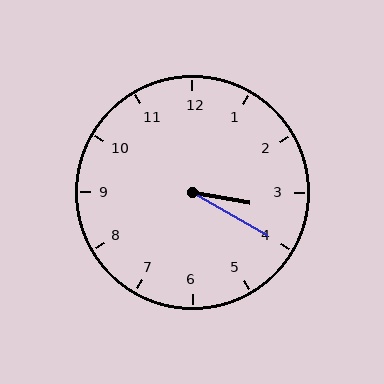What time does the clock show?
3:20.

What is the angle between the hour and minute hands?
Approximately 20 degrees.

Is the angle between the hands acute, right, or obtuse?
It is acute.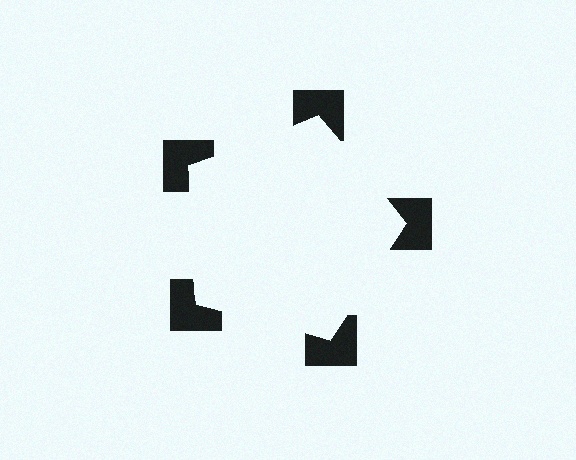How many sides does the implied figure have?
5 sides.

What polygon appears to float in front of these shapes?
An illusory pentagon — its edges are inferred from the aligned wedge cuts in the notched squares, not physically drawn.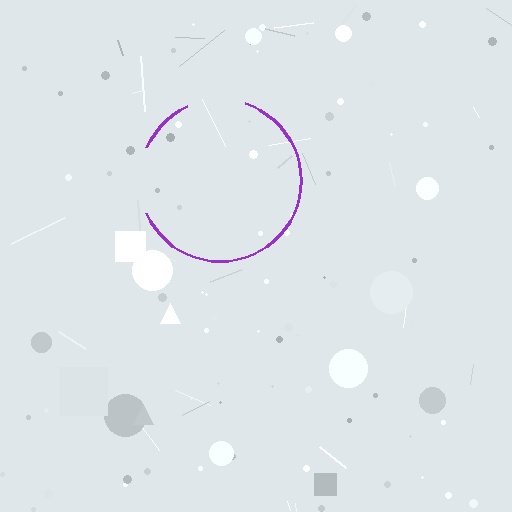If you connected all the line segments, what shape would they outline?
They would outline a circle.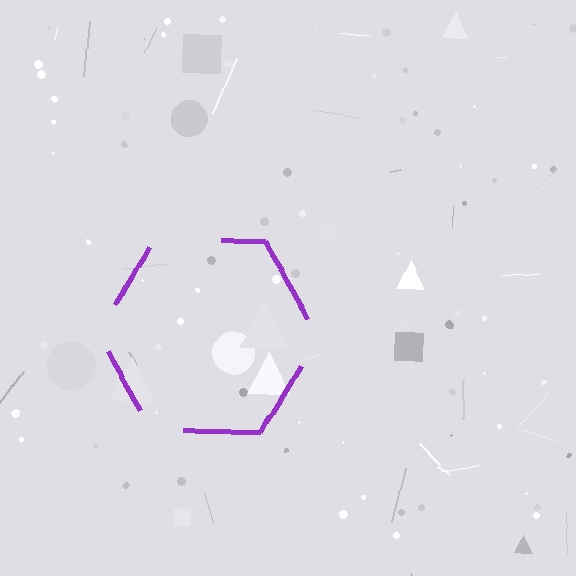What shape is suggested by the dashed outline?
The dashed outline suggests a hexagon.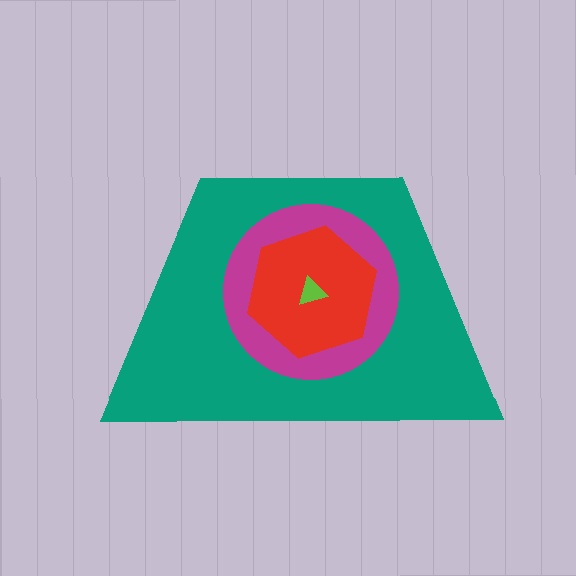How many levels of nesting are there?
4.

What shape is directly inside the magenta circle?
The red hexagon.